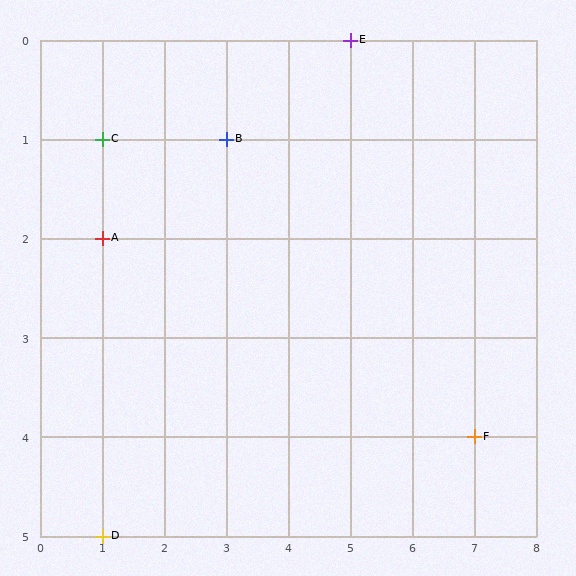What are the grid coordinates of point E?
Point E is at grid coordinates (5, 0).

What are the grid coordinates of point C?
Point C is at grid coordinates (1, 1).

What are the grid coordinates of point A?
Point A is at grid coordinates (1, 2).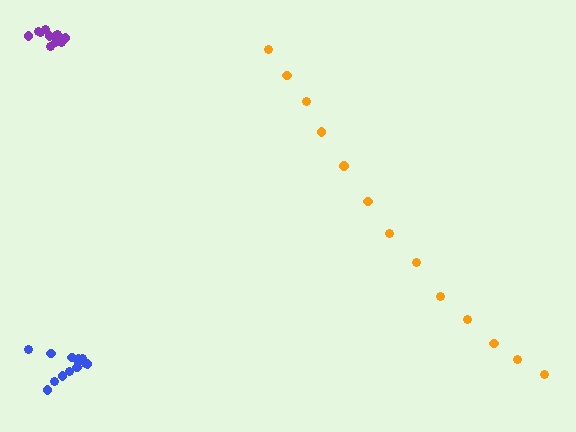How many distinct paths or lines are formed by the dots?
There are 3 distinct paths.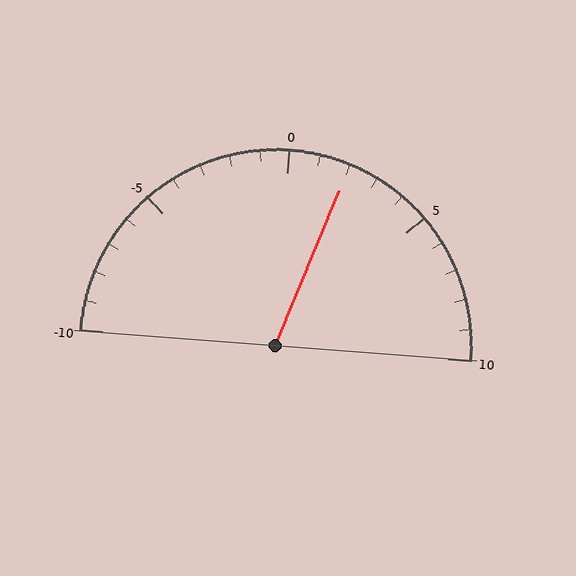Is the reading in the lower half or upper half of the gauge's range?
The reading is in the upper half of the range (-10 to 10).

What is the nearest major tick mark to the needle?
The nearest major tick mark is 0.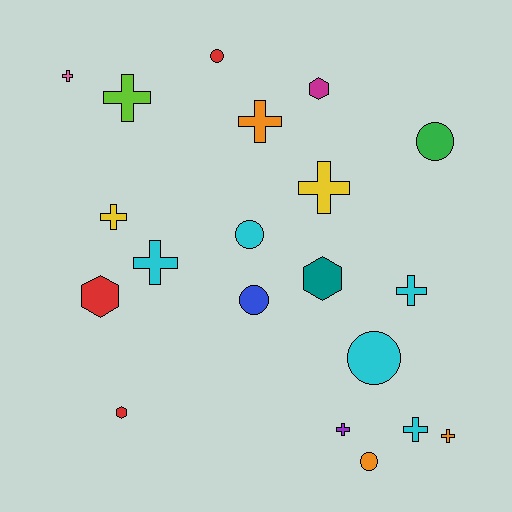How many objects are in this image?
There are 20 objects.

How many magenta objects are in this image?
There is 1 magenta object.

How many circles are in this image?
There are 6 circles.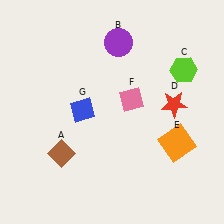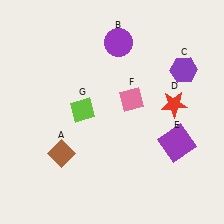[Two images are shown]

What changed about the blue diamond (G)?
In Image 1, G is blue. In Image 2, it changed to lime.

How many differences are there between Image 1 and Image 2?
There are 3 differences between the two images.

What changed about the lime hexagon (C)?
In Image 1, C is lime. In Image 2, it changed to purple.